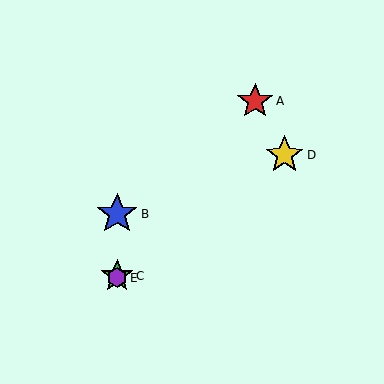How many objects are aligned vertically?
3 objects (B, C, E) are aligned vertically.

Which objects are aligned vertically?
Objects B, C, E are aligned vertically.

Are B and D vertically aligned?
No, B is at x≈117 and D is at x≈284.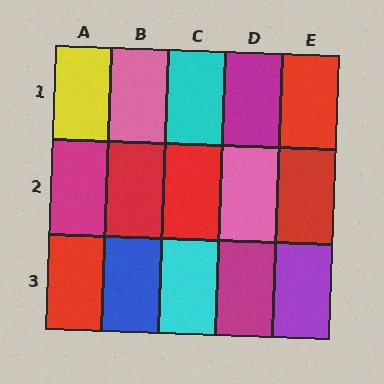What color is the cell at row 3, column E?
Purple.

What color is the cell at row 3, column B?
Blue.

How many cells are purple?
1 cell is purple.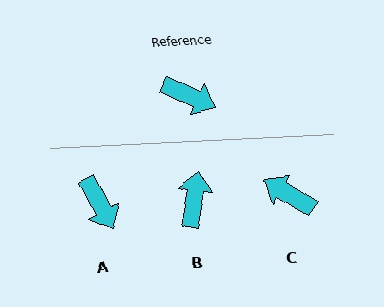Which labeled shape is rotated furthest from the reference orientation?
C, about 174 degrees away.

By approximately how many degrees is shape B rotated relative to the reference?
Approximately 105 degrees counter-clockwise.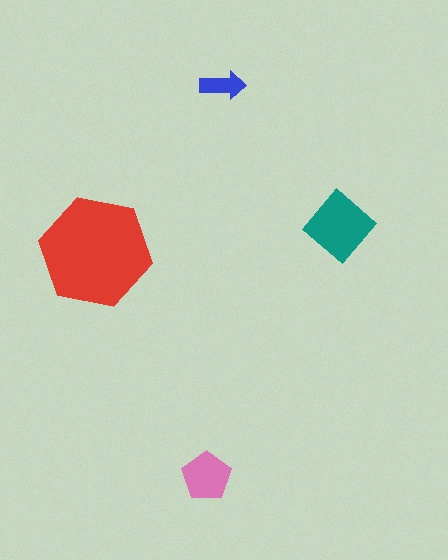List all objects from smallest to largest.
The blue arrow, the pink pentagon, the teal diamond, the red hexagon.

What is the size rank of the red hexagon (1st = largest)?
1st.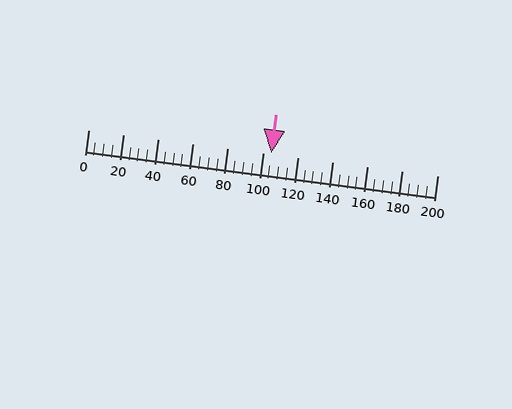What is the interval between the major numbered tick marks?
The major tick marks are spaced 20 units apart.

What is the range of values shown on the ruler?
The ruler shows values from 0 to 200.